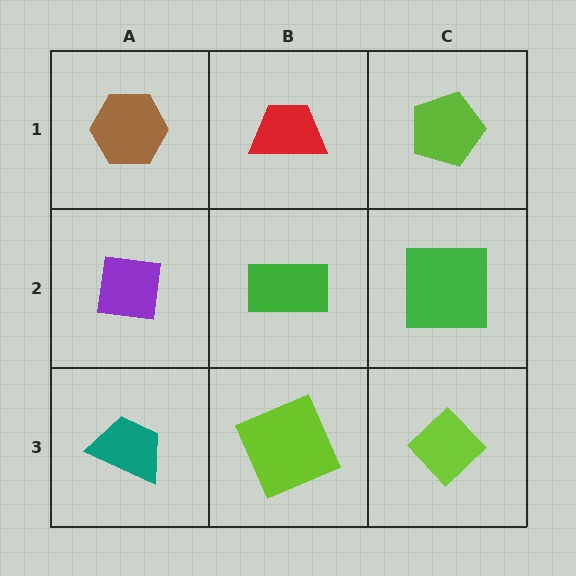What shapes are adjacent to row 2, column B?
A red trapezoid (row 1, column B), a lime square (row 3, column B), a purple square (row 2, column A), a green square (row 2, column C).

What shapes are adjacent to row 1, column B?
A green rectangle (row 2, column B), a brown hexagon (row 1, column A), a lime pentagon (row 1, column C).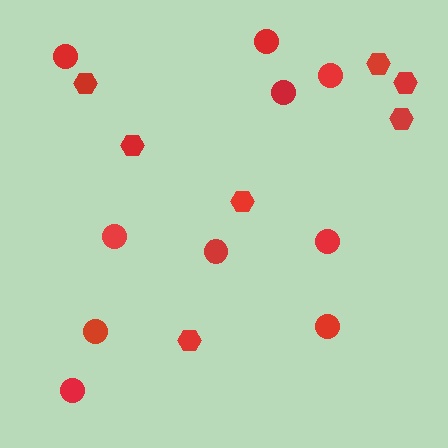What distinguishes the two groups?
There are 2 groups: one group of circles (10) and one group of hexagons (7).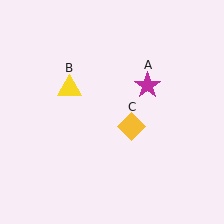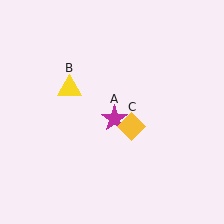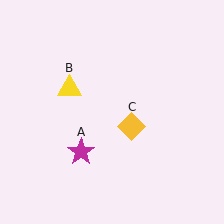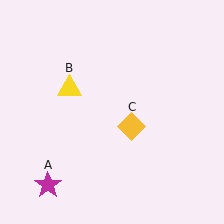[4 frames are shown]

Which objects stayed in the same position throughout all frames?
Yellow triangle (object B) and yellow diamond (object C) remained stationary.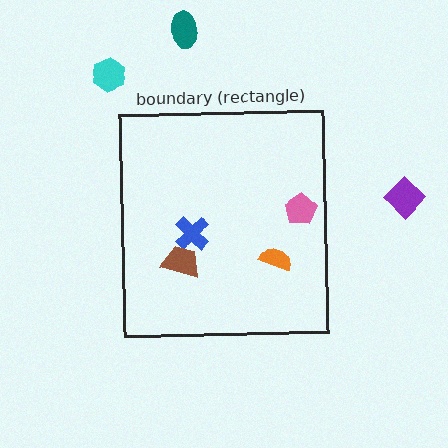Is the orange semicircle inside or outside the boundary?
Inside.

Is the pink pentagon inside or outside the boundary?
Inside.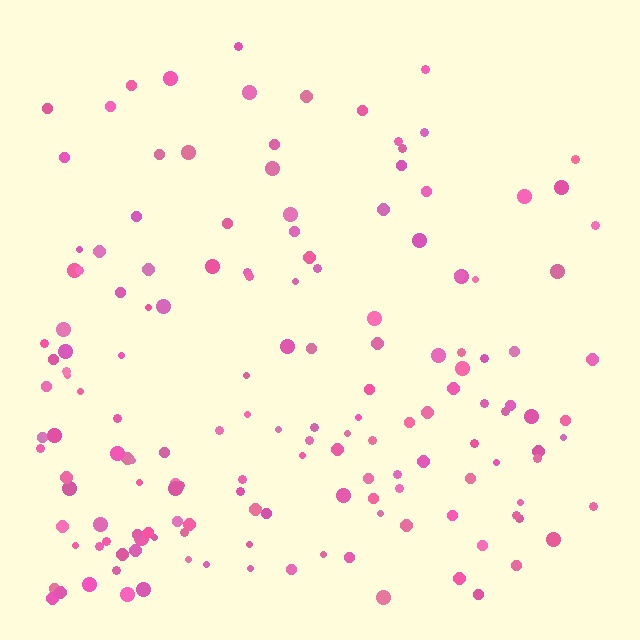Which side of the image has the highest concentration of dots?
The bottom.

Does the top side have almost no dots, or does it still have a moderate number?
Still a moderate number, just noticeably fewer than the bottom.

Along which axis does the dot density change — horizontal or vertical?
Vertical.